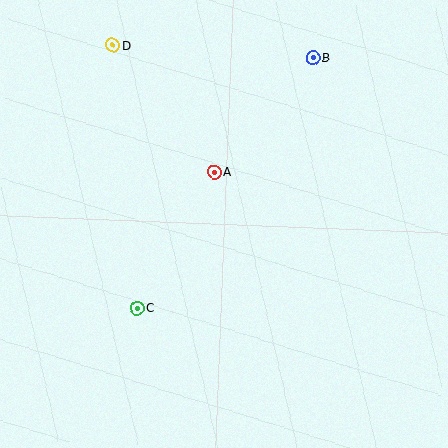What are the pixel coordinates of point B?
Point B is at (313, 57).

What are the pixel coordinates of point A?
Point A is at (214, 172).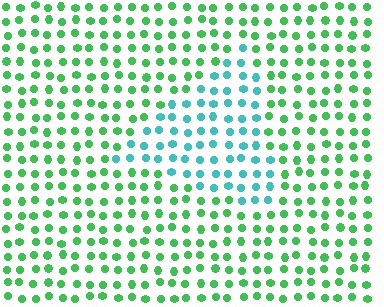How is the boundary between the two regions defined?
The boundary is defined purely by a slight shift in hue (about 48 degrees). Spacing, size, and orientation are identical on both sides.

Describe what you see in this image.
The image is filled with small green elements in a uniform arrangement. A triangle-shaped region is visible where the elements are tinted to a slightly different hue, forming a subtle color boundary.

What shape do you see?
I see a triangle.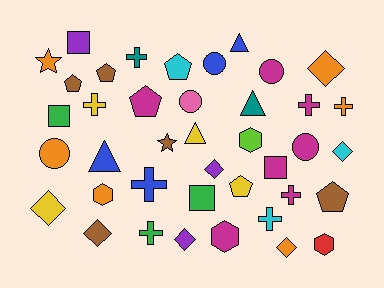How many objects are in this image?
There are 40 objects.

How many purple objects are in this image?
There are 3 purple objects.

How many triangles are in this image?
There are 4 triangles.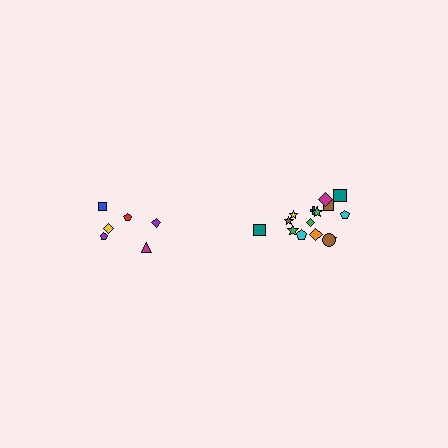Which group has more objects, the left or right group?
The right group.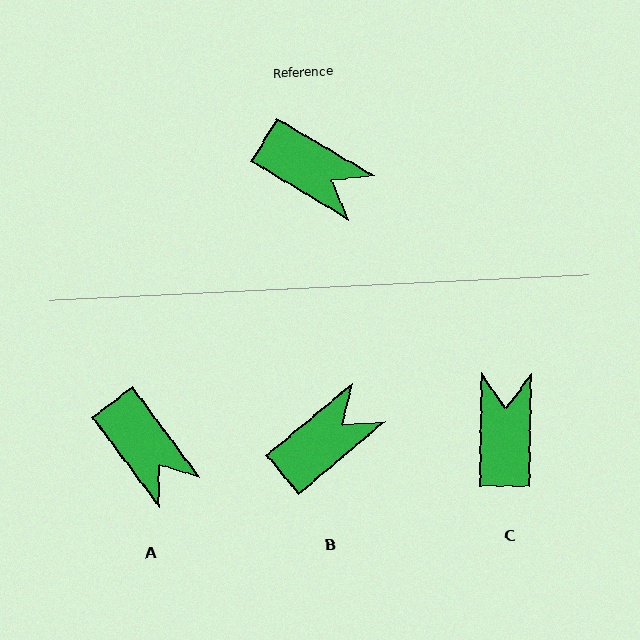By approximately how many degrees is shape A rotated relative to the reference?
Approximately 22 degrees clockwise.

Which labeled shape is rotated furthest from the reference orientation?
C, about 120 degrees away.